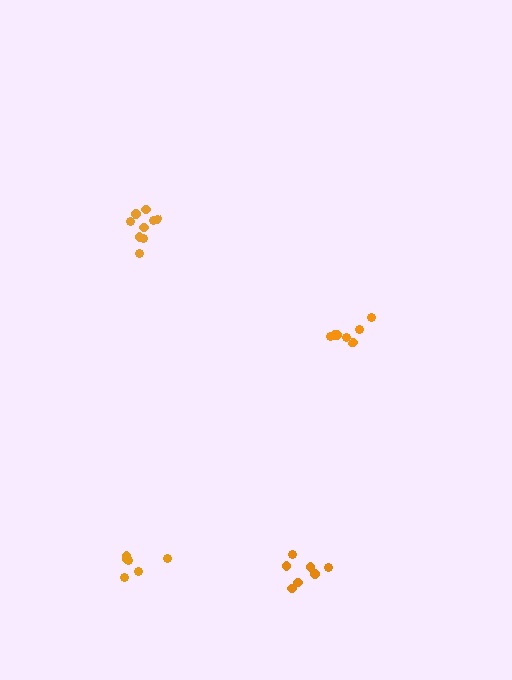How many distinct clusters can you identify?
There are 4 distinct clusters.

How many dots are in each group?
Group 1: 6 dots, Group 2: 7 dots, Group 3: 9 dots, Group 4: 7 dots (29 total).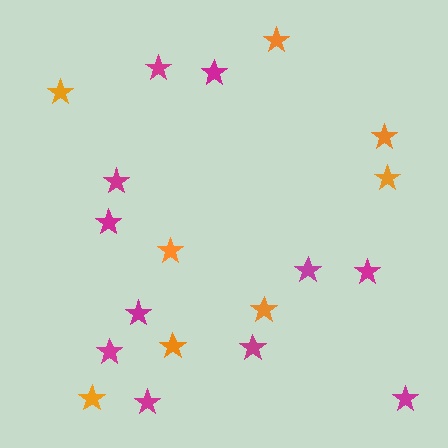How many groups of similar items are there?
There are 2 groups: one group of magenta stars (11) and one group of orange stars (8).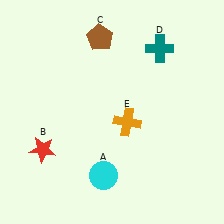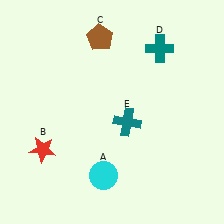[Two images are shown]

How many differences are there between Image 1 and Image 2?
There is 1 difference between the two images.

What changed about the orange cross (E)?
In Image 1, E is orange. In Image 2, it changed to teal.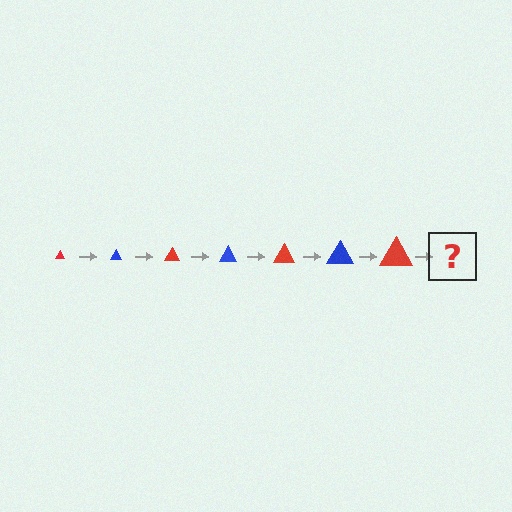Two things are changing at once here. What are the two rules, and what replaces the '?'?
The two rules are that the triangle grows larger each step and the color cycles through red and blue. The '?' should be a blue triangle, larger than the previous one.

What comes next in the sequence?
The next element should be a blue triangle, larger than the previous one.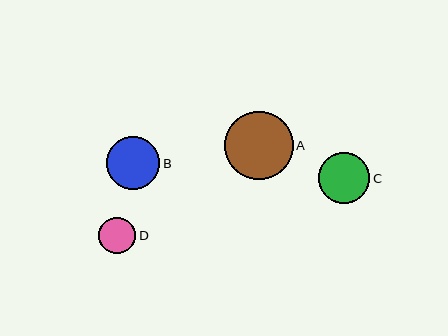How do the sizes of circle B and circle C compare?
Circle B and circle C are approximately the same size.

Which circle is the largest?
Circle A is the largest with a size of approximately 69 pixels.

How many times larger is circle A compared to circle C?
Circle A is approximately 1.4 times the size of circle C.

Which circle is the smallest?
Circle D is the smallest with a size of approximately 37 pixels.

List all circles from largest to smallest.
From largest to smallest: A, B, C, D.